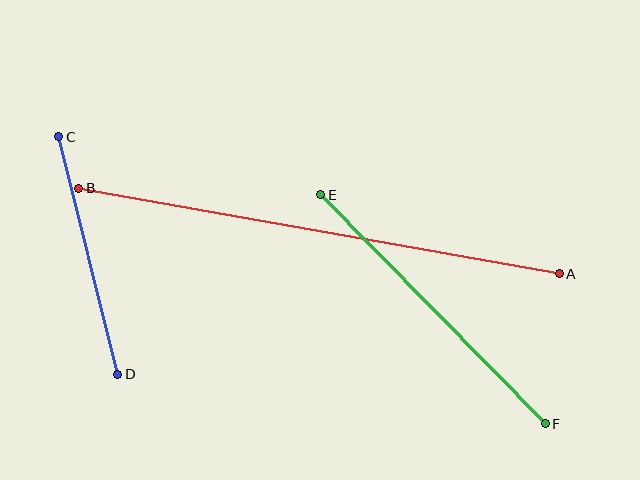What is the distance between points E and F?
The distance is approximately 320 pixels.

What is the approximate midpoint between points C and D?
The midpoint is at approximately (88, 255) pixels.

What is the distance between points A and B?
The distance is approximately 488 pixels.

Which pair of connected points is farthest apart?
Points A and B are farthest apart.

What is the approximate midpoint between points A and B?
The midpoint is at approximately (319, 231) pixels.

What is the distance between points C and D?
The distance is approximately 245 pixels.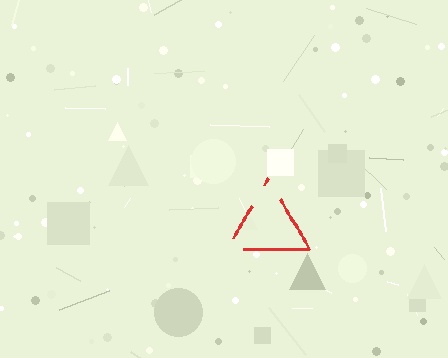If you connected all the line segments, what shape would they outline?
They would outline a triangle.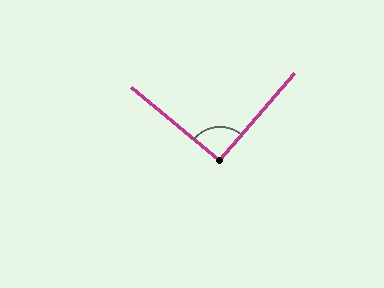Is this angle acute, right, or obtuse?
It is approximately a right angle.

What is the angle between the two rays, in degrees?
Approximately 91 degrees.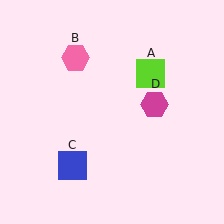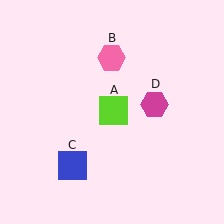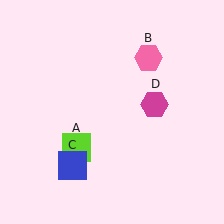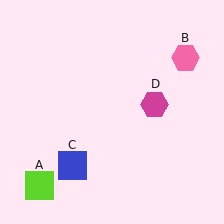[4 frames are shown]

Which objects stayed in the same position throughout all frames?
Blue square (object C) and magenta hexagon (object D) remained stationary.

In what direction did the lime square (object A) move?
The lime square (object A) moved down and to the left.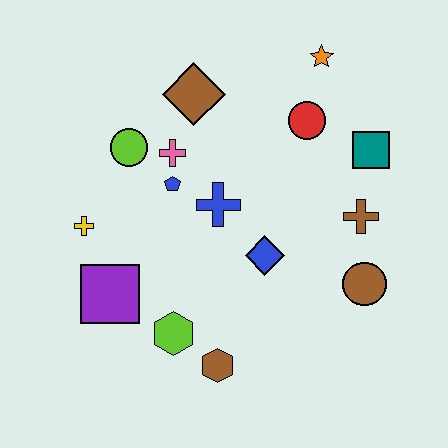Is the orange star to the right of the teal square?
No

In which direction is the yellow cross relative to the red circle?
The yellow cross is to the left of the red circle.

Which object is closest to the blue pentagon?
The pink cross is closest to the blue pentagon.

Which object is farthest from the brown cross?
The yellow cross is farthest from the brown cross.